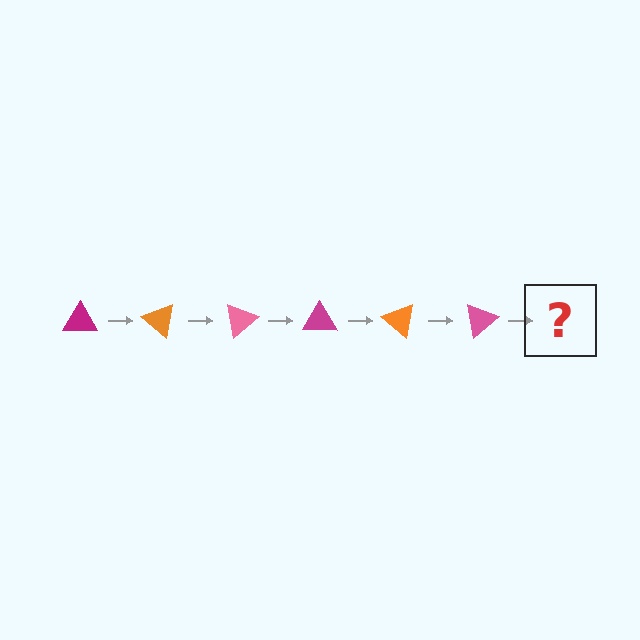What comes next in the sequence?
The next element should be a magenta triangle, rotated 240 degrees from the start.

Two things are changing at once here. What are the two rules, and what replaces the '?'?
The two rules are that it rotates 40 degrees each step and the color cycles through magenta, orange, and pink. The '?' should be a magenta triangle, rotated 240 degrees from the start.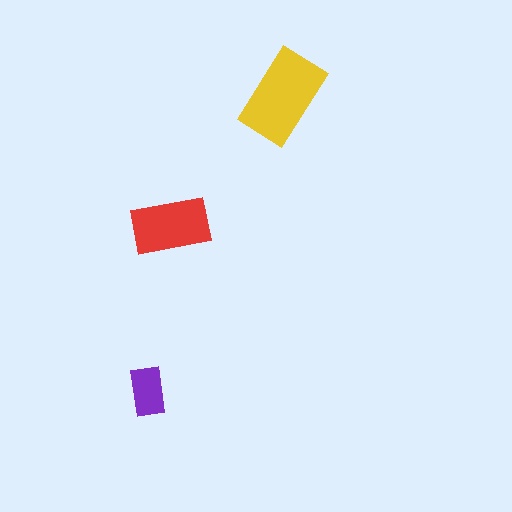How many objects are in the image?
There are 3 objects in the image.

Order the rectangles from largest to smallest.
the yellow one, the red one, the purple one.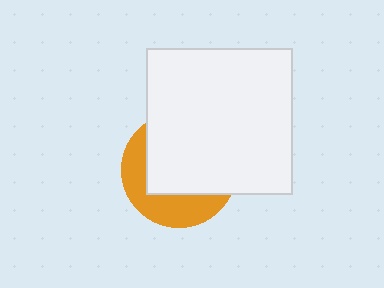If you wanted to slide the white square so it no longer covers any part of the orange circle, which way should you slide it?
Slide it toward the upper-right — that is the most direct way to separate the two shapes.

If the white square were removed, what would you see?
You would see the complete orange circle.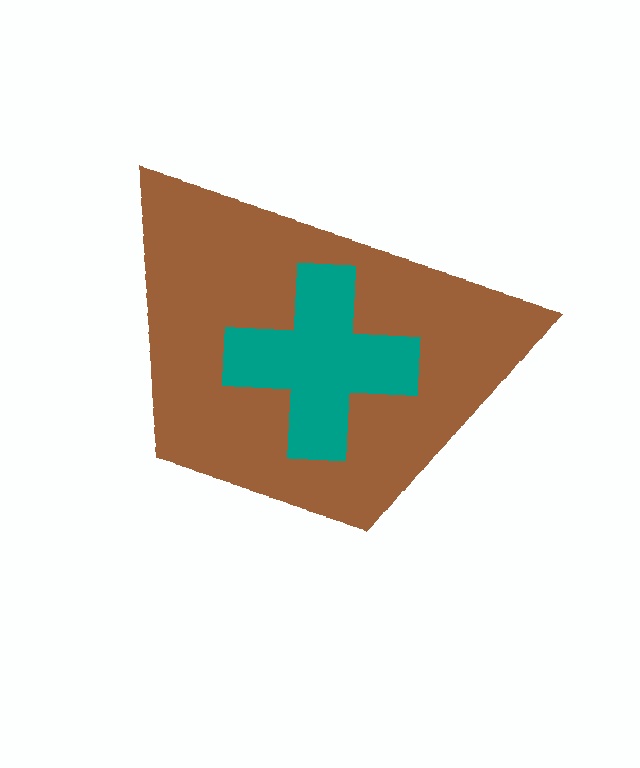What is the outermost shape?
The brown trapezoid.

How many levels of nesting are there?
2.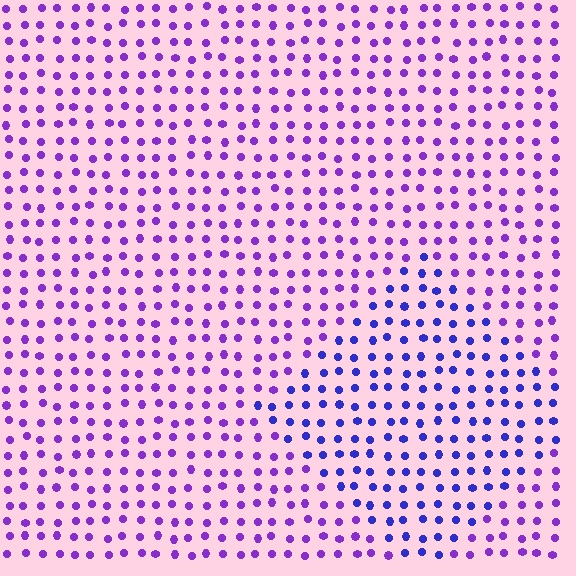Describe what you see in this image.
The image is filled with small purple elements in a uniform arrangement. A diamond-shaped region is visible where the elements are tinted to a slightly different hue, forming a subtle color boundary.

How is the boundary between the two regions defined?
The boundary is defined purely by a slight shift in hue (about 33 degrees). Spacing, size, and orientation are identical on both sides.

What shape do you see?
I see a diamond.